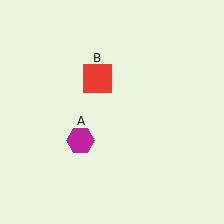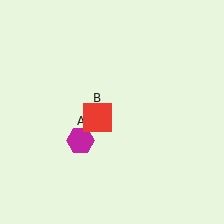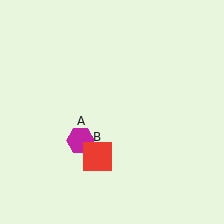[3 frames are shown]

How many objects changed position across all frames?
1 object changed position: red square (object B).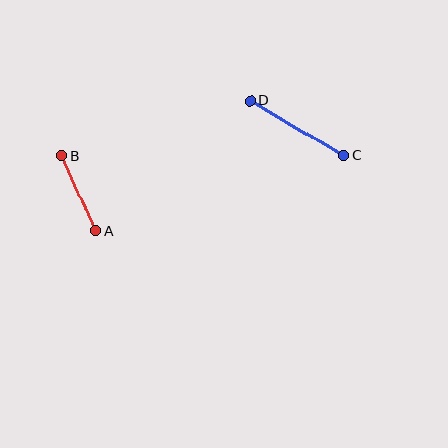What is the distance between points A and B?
The distance is approximately 83 pixels.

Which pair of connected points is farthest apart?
Points C and D are farthest apart.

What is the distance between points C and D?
The distance is approximately 108 pixels.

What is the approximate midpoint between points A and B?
The midpoint is at approximately (79, 193) pixels.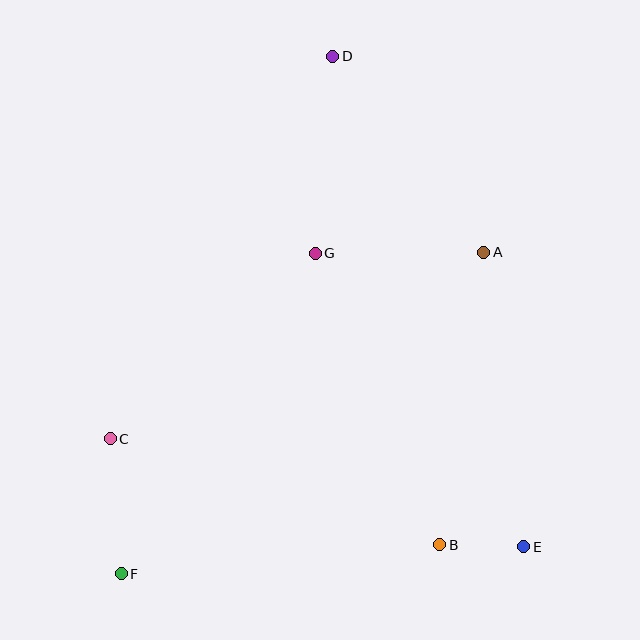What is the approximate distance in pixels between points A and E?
The distance between A and E is approximately 297 pixels.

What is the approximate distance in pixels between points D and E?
The distance between D and E is approximately 527 pixels.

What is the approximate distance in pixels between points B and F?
The distance between B and F is approximately 320 pixels.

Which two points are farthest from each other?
Points D and F are farthest from each other.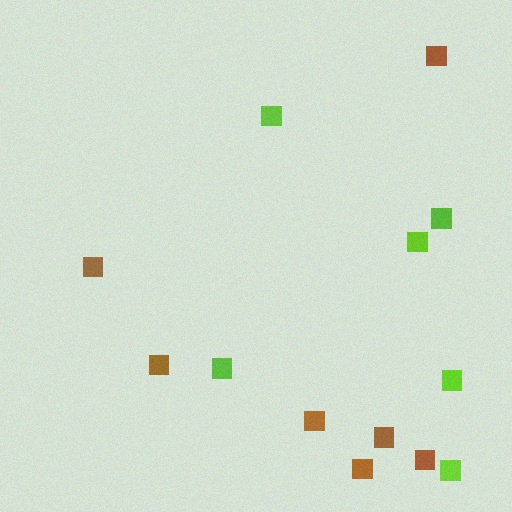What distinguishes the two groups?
There are 2 groups: one group of brown squares (7) and one group of lime squares (6).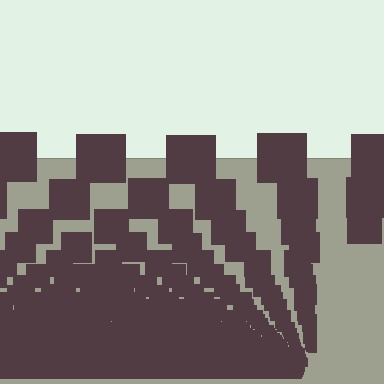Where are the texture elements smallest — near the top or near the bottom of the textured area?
Near the bottom.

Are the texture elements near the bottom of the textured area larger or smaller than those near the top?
Smaller. The gradient is inverted — elements near the bottom are smaller and denser.